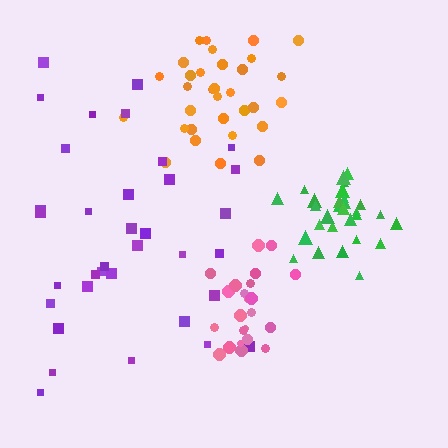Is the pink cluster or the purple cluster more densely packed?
Pink.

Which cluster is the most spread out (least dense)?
Purple.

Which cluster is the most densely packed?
Green.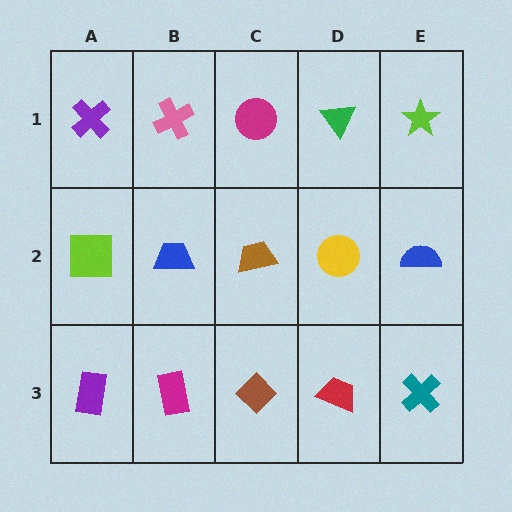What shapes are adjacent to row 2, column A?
A purple cross (row 1, column A), a purple rectangle (row 3, column A), a blue trapezoid (row 2, column B).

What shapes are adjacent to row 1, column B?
A blue trapezoid (row 2, column B), a purple cross (row 1, column A), a magenta circle (row 1, column C).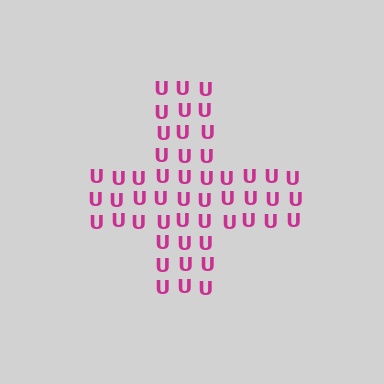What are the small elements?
The small elements are letter U's.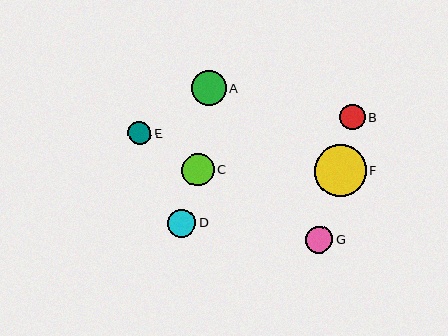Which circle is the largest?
Circle F is the largest with a size of approximately 51 pixels.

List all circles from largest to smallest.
From largest to smallest: F, A, C, D, G, B, E.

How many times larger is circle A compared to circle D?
Circle A is approximately 1.2 times the size of circle D.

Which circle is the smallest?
Circle E is the smallest with a size of approximately 23 pixels.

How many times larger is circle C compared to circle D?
Circle C is approximately 1.1 times the size of circle D.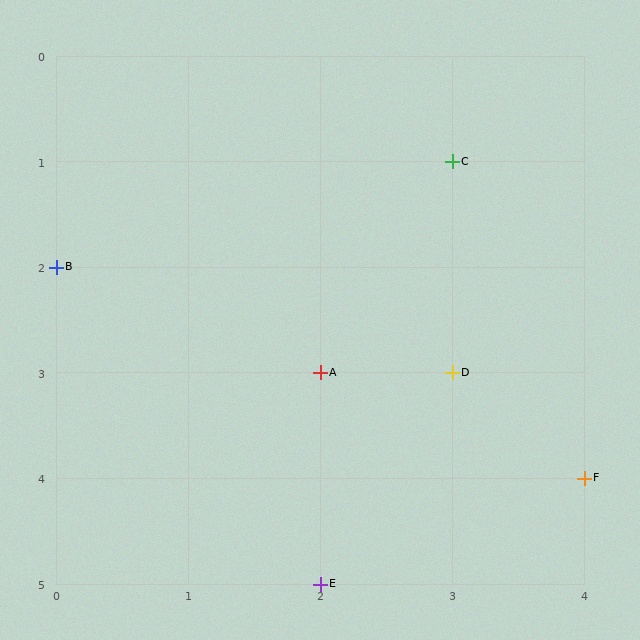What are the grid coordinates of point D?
Point D is at grid coordinates (3, 3).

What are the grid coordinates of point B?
Point B is at grid coordinates (0, 2).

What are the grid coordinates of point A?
Point A is at grid coordinates (2, 3).